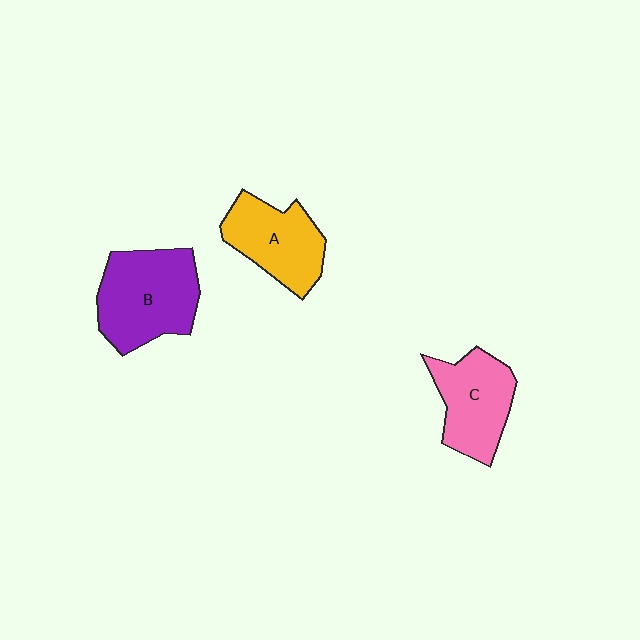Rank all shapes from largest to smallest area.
From largest to smallest: B (purple), C (pink), A (yellow).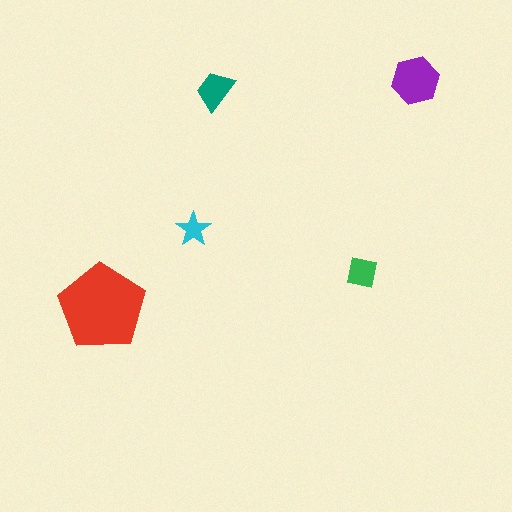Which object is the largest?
The red pentagon.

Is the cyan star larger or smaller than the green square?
Smaller.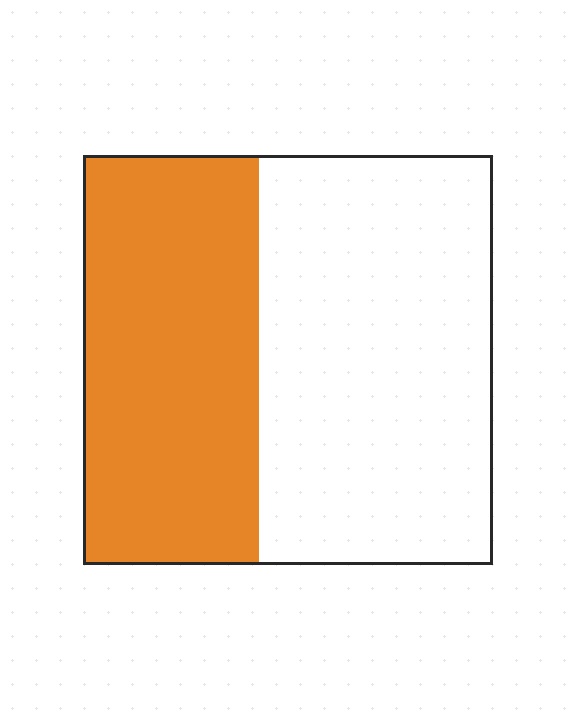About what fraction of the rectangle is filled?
About two fifths (2/5).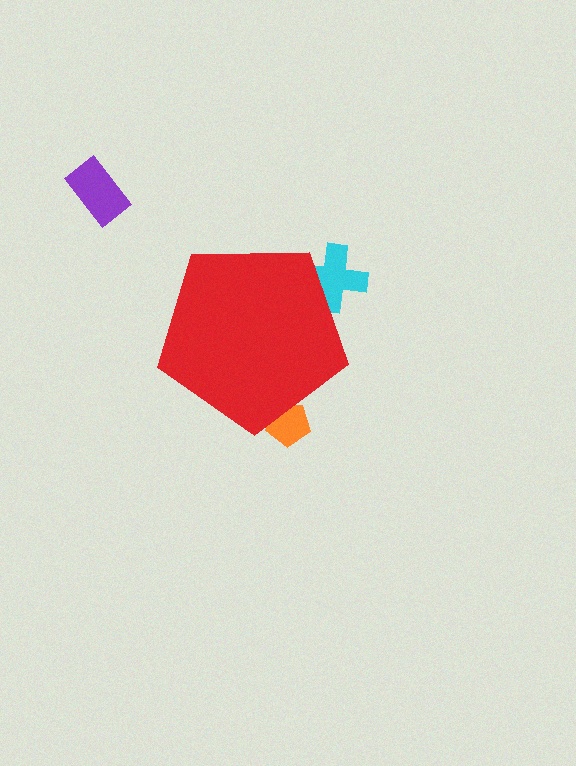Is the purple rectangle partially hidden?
No, the purple rectangle is fully visible.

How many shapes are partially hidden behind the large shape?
2 shapes are partially hidden.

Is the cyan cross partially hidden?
Yes, the cyan cross is partially hidden behind the red pentagon.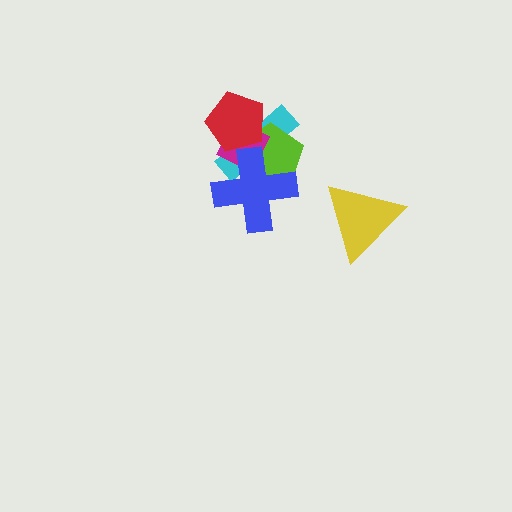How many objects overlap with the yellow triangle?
0 objects overlap with the yellow triangle.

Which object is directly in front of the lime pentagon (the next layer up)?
The magenta diamond is directly in front of the lime pentagon.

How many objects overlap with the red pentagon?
3 objects overlap with the red pentagon.